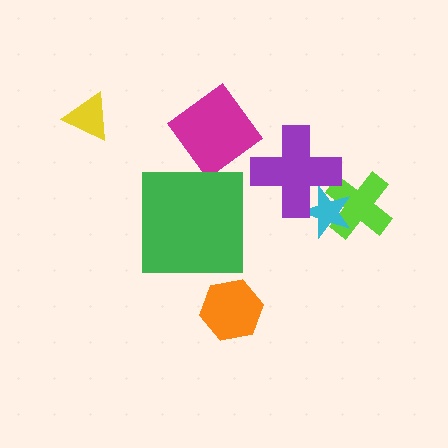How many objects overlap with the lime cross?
2 objects overlap with the lime cross.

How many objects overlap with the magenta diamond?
0 objects overlap with the magenta diamond.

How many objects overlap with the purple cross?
2 objects overlap with the purple cross.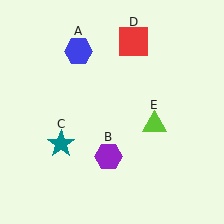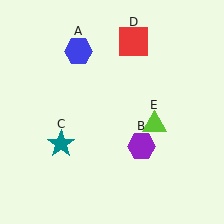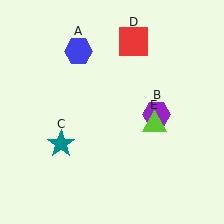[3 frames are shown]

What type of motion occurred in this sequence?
The purple hexagon (object B) rotated counterclockwise around the center of the scene.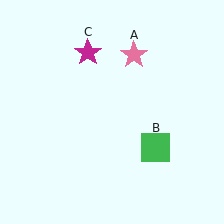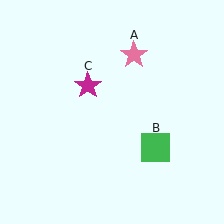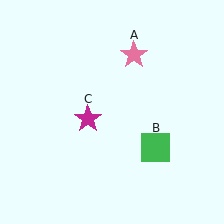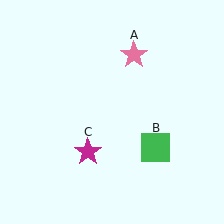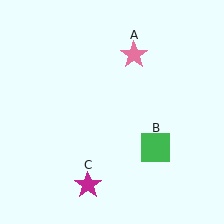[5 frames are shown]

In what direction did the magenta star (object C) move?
The magenta star (object C) moved down.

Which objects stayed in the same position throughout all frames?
Pink star (object A) and green square (object B) remained stationary.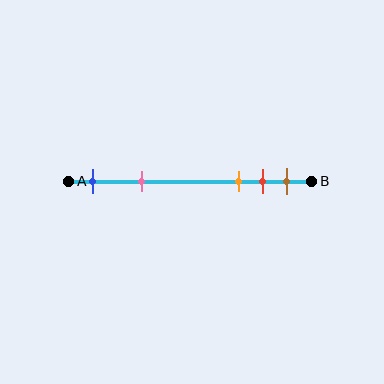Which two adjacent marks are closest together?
The red and brown marks are the closest adjacent pair.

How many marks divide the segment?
There are 5 marks dividing the segment.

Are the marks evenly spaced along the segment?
No, the marks are not evenly spaced.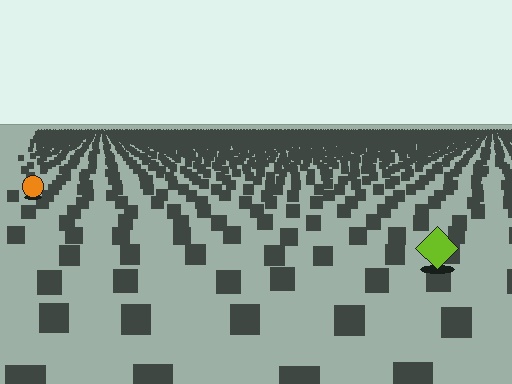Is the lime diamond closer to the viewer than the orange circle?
Yes. The lime diamond is closer — you can tell from the texture gradient: the ground texture is coarser near it.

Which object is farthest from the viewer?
The orange circle is farthest from the viewer. It appears smaller and the ground texture around it is denser.